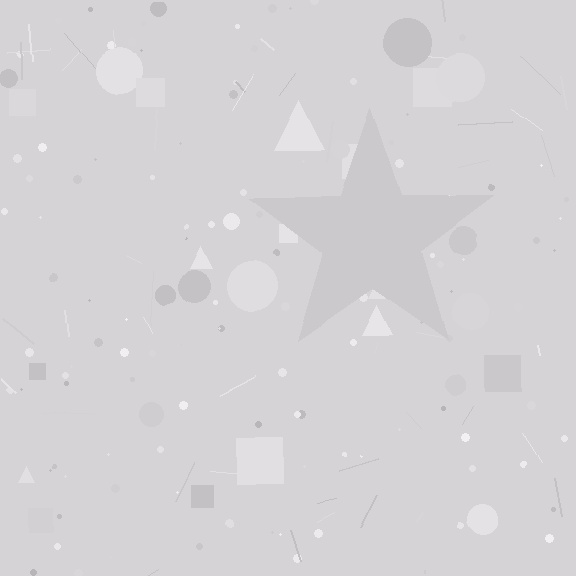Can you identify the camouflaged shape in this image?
The camouflaged shape is a star.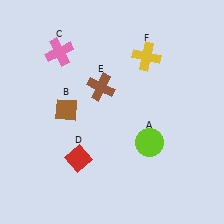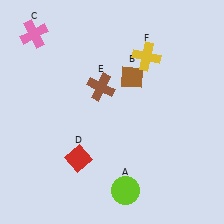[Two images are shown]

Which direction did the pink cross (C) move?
The pink cross (C) moved left.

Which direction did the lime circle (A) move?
The lime circle (A) moved down.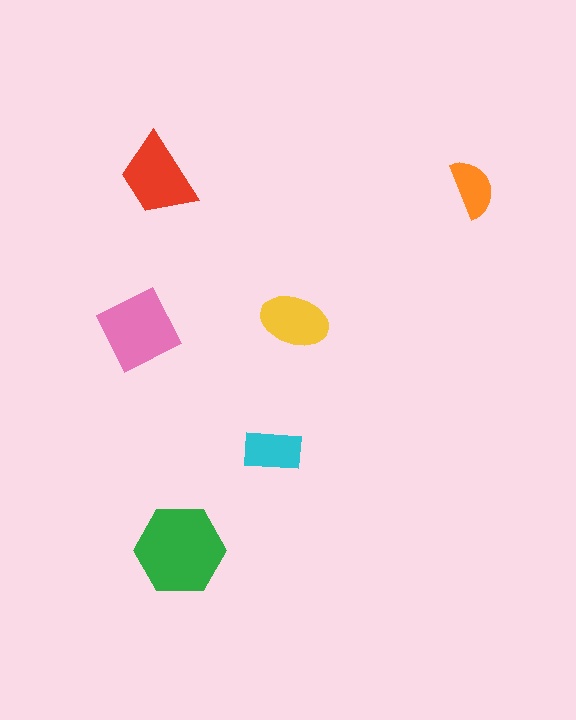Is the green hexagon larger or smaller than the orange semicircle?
Larger.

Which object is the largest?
The green hexagon.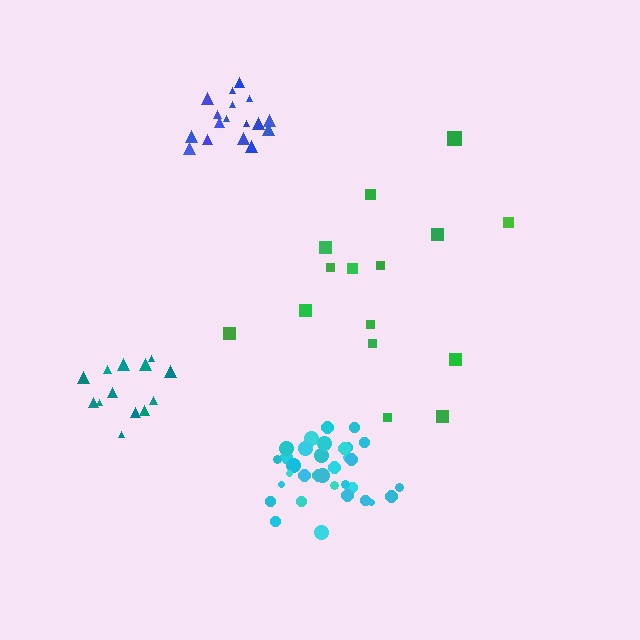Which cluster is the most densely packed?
Cyan.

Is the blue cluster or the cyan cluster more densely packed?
Cyan.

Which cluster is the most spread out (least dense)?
Green.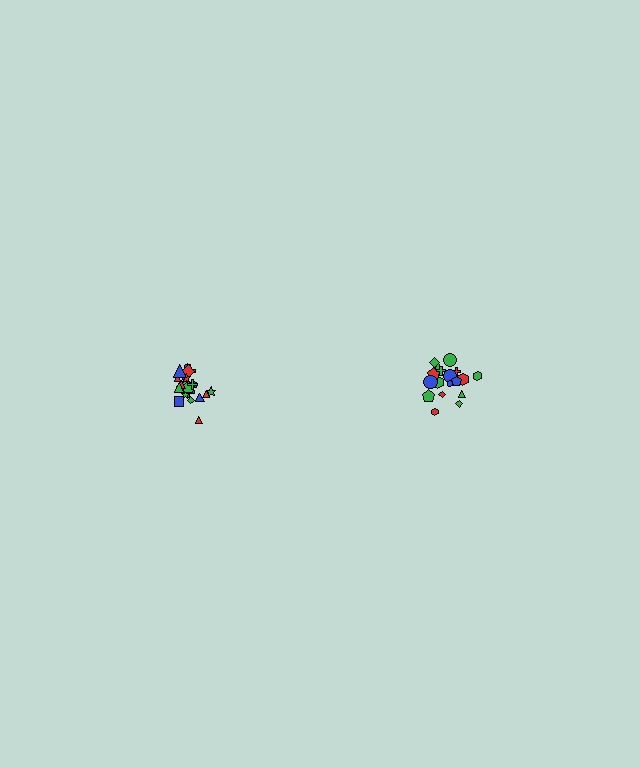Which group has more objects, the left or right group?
The left group.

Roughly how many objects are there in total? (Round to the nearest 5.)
Roughly 40 objects in total.